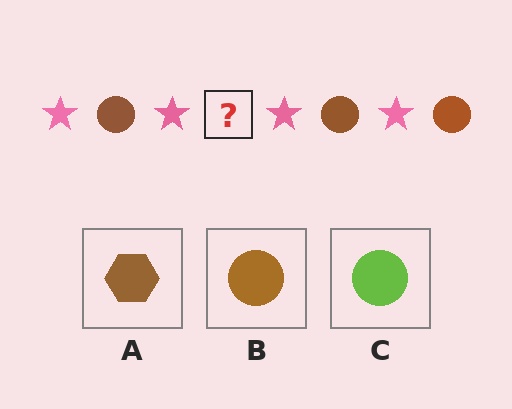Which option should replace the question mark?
Option B.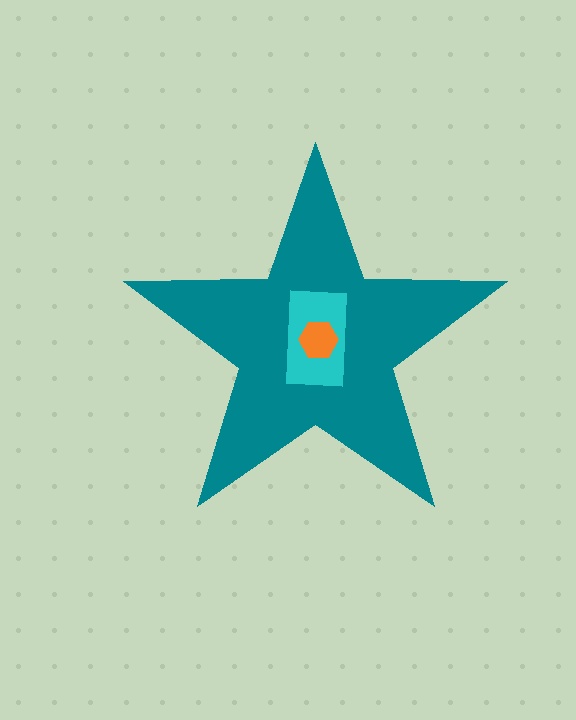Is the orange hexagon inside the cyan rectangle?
Yes.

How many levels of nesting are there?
3.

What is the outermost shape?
The teal star.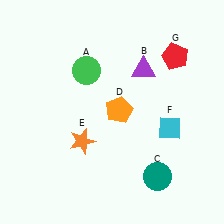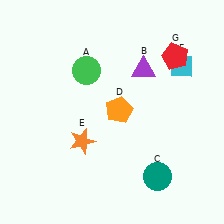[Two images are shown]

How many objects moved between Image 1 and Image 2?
1 object moved between the two images.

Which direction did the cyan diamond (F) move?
The cyan diamond (F) moved up.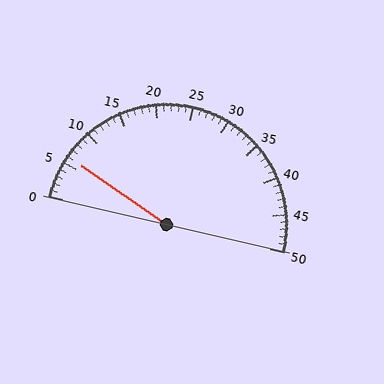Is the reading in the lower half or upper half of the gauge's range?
The reading is in the lower half of the range (0 to 50).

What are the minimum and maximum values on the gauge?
The gauge ranges from 0 to 50.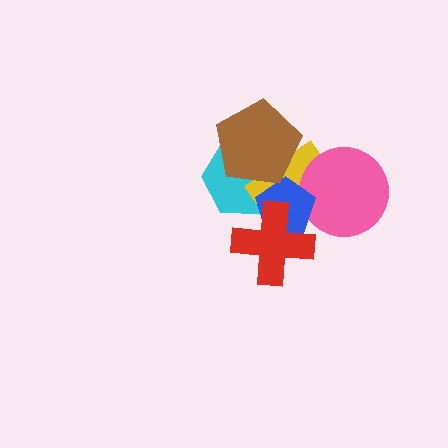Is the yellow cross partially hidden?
Yes, it is partially covered by another shape.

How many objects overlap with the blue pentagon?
4 objects overlap with the blue pentagon.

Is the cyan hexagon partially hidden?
Yes, it is partially covered by another shape.